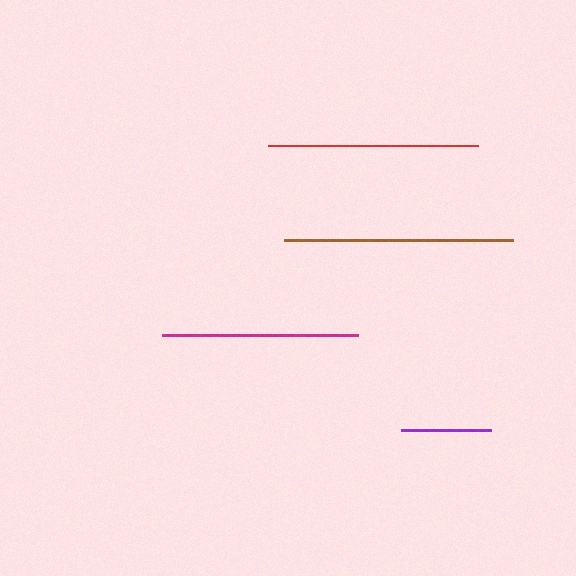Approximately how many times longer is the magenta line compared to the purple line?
The magenta line is approximately 2.2 times the length of the purple line.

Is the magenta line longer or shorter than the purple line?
The magenta line is longer than the purple line.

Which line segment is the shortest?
The purple line is the shortest at approximately 90 pixels.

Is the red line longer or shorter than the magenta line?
The red line is longer than the magenta line.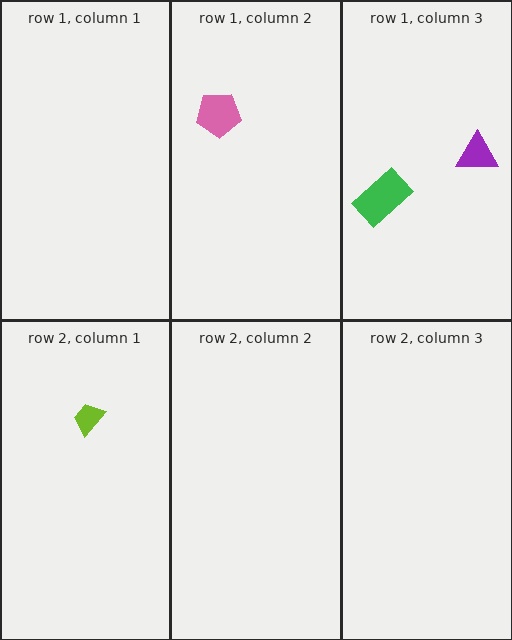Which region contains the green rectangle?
The row 1, column 3 region.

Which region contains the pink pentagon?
The row 1, column 2 region.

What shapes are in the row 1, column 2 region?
The pink pentagon.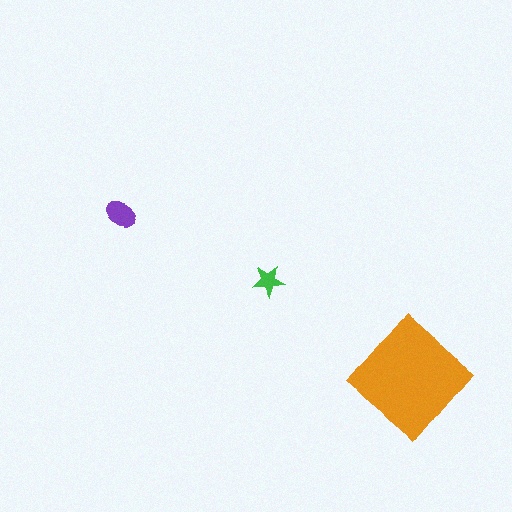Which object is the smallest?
The green star.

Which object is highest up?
The purple ellipse is topmost.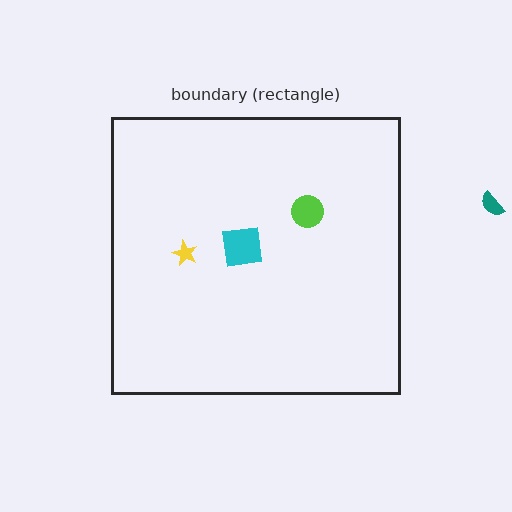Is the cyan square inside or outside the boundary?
Inside.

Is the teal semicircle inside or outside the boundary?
Outside.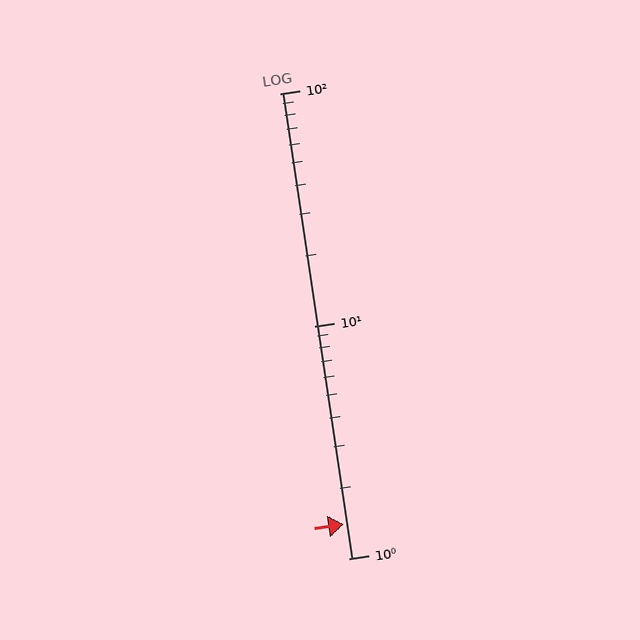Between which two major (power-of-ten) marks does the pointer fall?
The pointer is between 1 and 10.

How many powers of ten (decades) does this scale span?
The scale spans 2 decades, from 1 to 100.